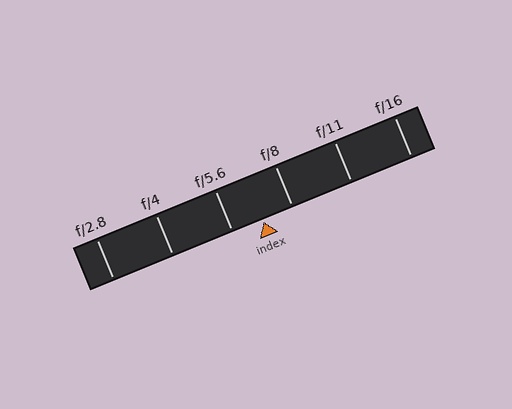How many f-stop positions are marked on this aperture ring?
There are 6 f-stop positions marked.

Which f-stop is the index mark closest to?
The index mark is closest to f/8.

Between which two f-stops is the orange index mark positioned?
The index mark is between f/5.6 and f/8.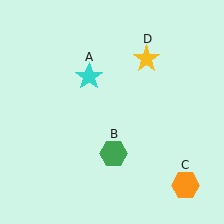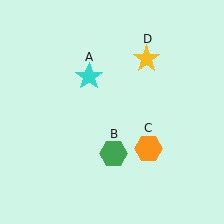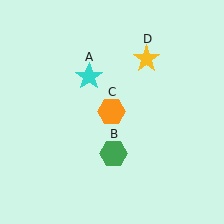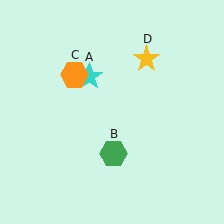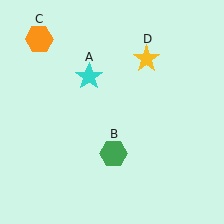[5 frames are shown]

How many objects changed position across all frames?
1 object changed position: orange hexagon (object C).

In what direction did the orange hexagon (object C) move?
The orange hexagon (object C) moved up and to the left.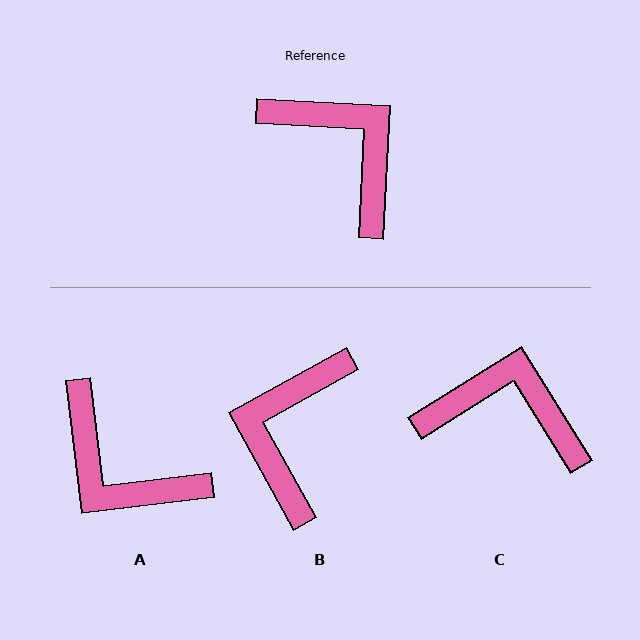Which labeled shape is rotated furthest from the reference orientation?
A, about 170 degrees away.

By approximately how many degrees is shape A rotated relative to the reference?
Approximately 170 degrees clockwise.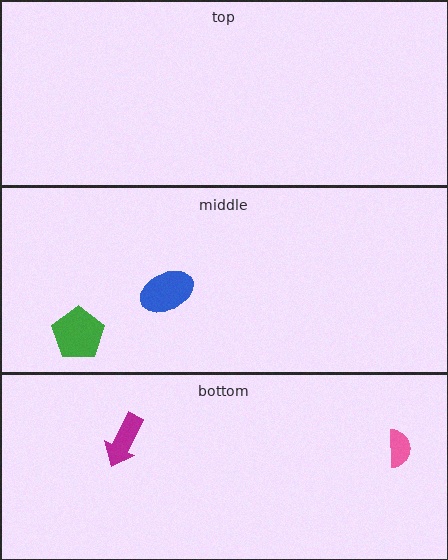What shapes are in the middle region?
The blue ellipse, the green pentagon.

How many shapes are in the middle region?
2.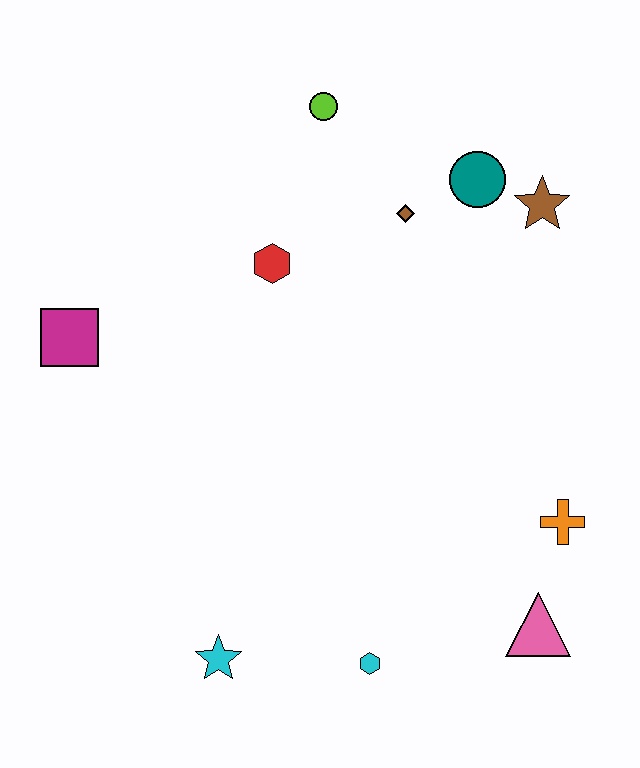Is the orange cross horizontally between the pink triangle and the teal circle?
No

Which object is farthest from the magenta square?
The pink triangle is farthest from the magenta square.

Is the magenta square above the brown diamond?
No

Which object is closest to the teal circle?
The brown star is closest to the teal circle.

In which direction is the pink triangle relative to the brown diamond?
The pink triangle is below the brown diamond.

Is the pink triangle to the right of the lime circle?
Yes